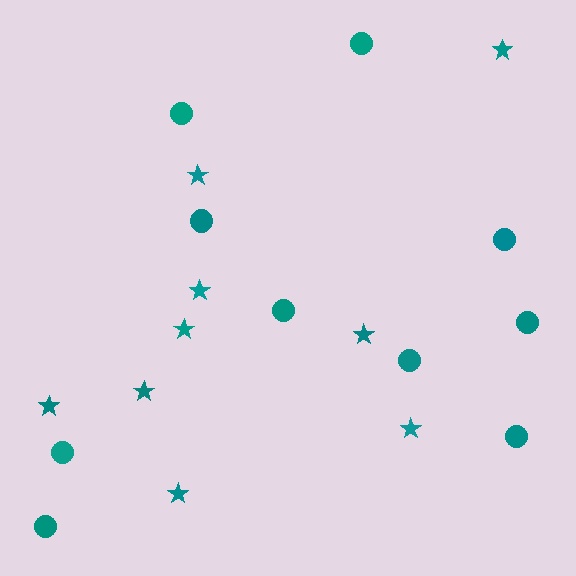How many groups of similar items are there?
There are 2 groups: one group of circles (10) and one group of stars (9).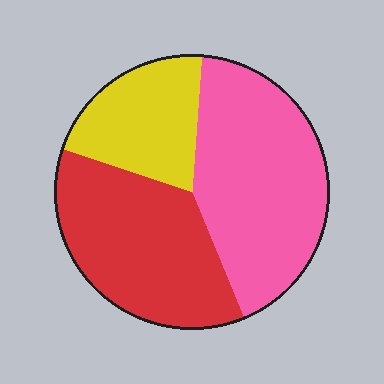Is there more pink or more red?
Pink.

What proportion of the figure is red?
Red covers 36% of the figure.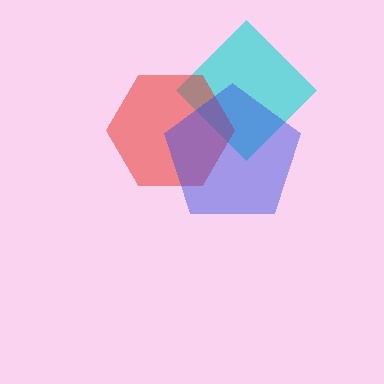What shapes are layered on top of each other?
The layered shapes are: a cyan diamond, a red hexagon, a blue pentagon.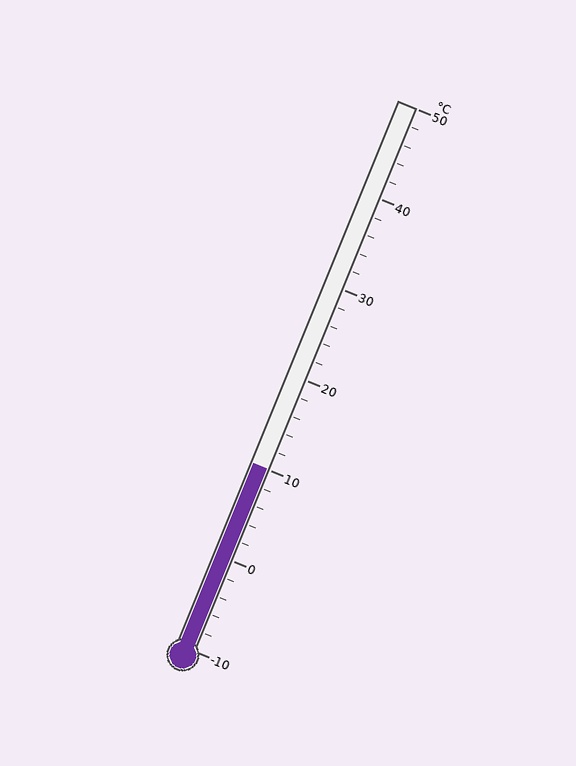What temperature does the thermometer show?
The thermometer shows approximately 10°C.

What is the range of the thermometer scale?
The thermometer scale ranges from -10°C to 50°C.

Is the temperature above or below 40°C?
The temperature is below 40°C.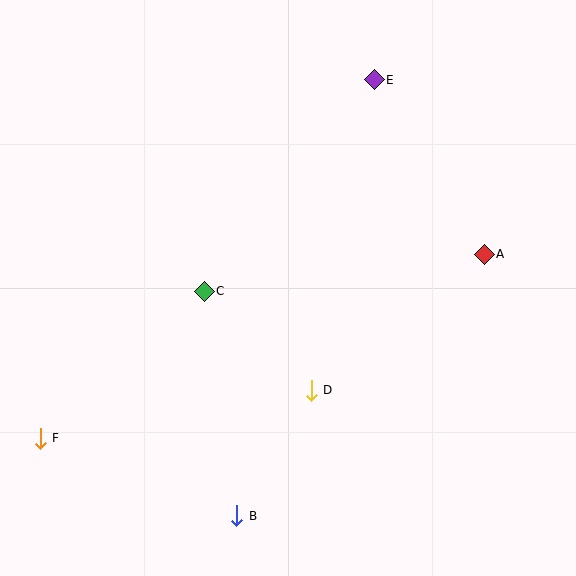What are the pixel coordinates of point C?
Point C is at (204, 291).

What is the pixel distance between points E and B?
The distance between E and B is 457 pixels.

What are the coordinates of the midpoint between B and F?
The midpoint between B and F is at (138, 477).